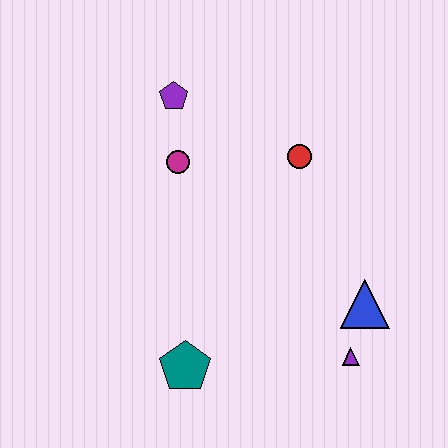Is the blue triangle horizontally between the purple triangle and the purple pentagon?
No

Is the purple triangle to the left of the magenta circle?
No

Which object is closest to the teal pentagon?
The purple triangle is closest to the teal pentagon.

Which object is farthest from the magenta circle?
The purple triangle is farthest from the magenta circle.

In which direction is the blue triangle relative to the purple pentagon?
The blue triangle is below the purple pentagon.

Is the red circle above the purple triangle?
Yes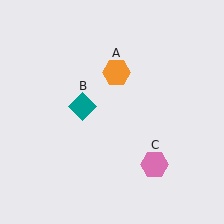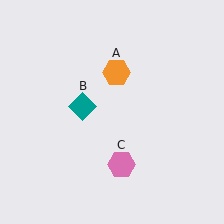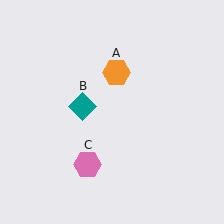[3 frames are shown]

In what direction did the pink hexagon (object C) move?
The pink hexagon (object C) moved left.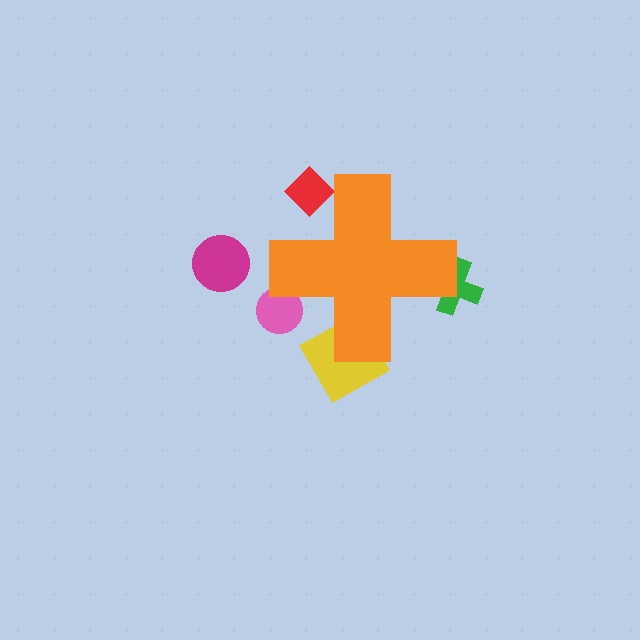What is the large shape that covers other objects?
An orange cross.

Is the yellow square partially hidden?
Yes, the yellow square is partially hidden behind the orange cross.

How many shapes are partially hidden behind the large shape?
4 shapes are partially hidden.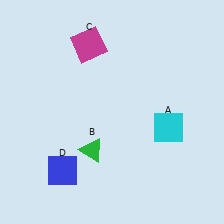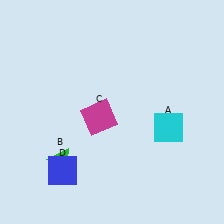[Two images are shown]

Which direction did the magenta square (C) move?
The magenta square (C) moved down.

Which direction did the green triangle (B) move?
The green triangle (B) moved left.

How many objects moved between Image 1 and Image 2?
2 objects moved between the two images.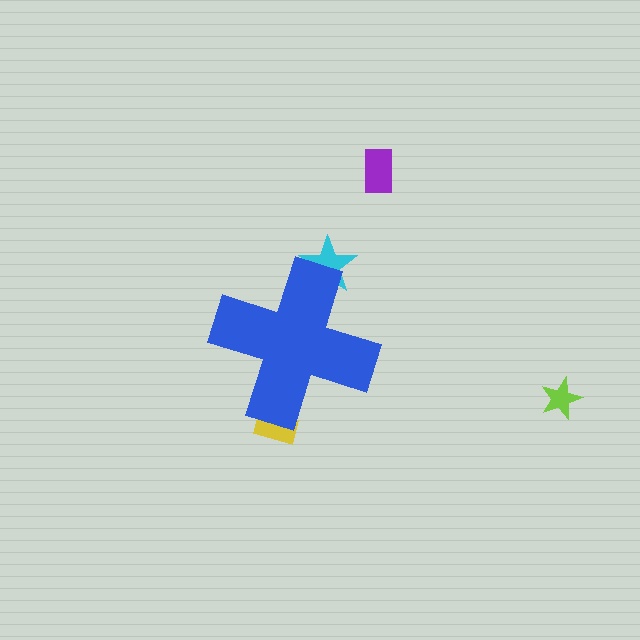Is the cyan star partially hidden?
Yes, the cyan star is partially hidden behind the blue cross.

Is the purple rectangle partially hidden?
No, the purple rectangle is fully visible.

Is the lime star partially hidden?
No, the lime star is fully visible.